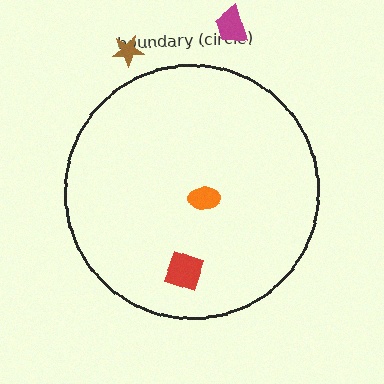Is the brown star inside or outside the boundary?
Outside.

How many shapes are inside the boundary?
2 inside, 2 outside.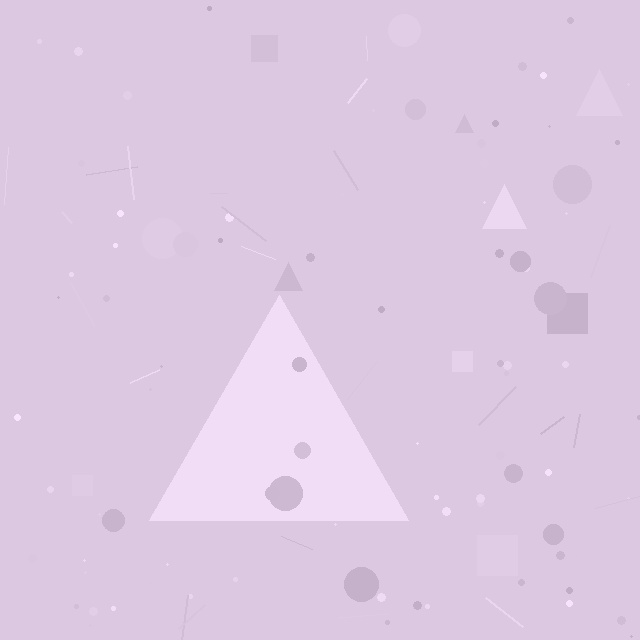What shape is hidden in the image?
A triangle is hidden in the image.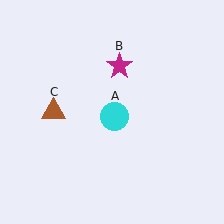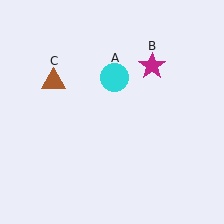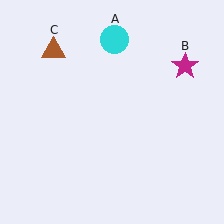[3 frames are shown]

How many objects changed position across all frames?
3 objects changed position: cyan circle (object A), magenta star (object B), brown triangle (object C).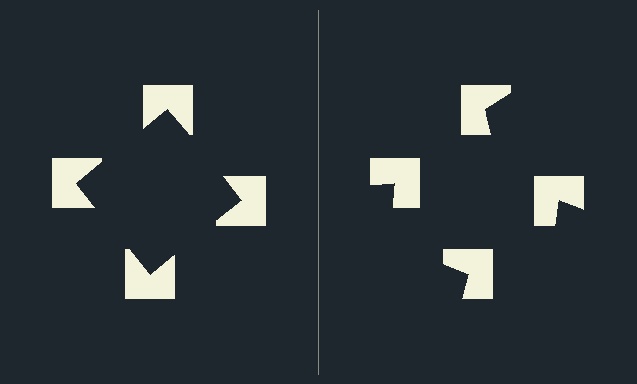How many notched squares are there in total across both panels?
8 — 4 on each side.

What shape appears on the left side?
An illusory square.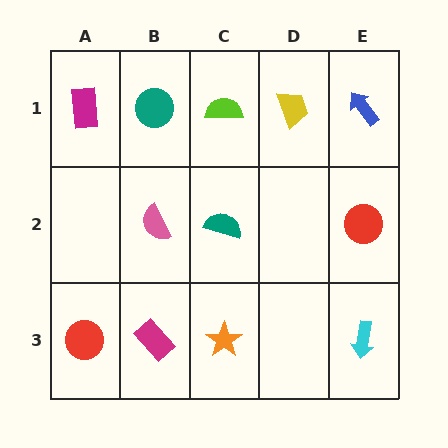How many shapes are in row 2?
3 shapes.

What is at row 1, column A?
A magenta rectangle.